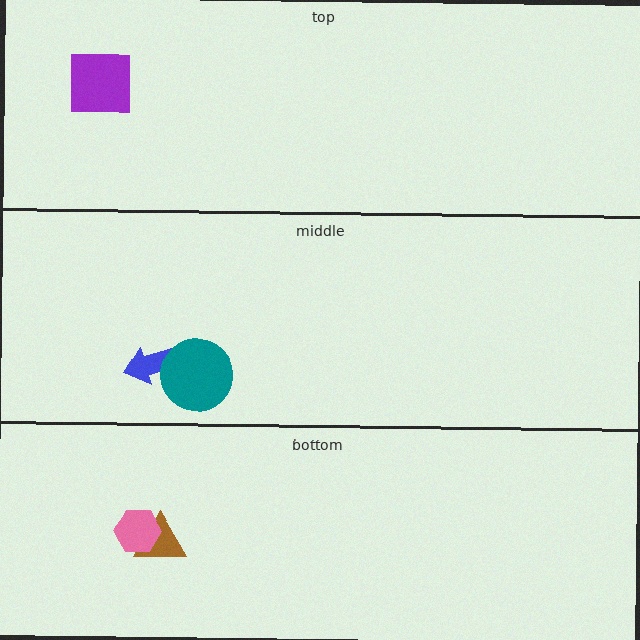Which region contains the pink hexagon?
The bottom region.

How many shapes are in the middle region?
2.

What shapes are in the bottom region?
The brown triangle, the pink hexagon.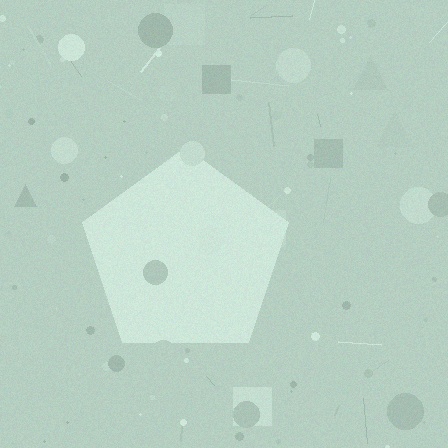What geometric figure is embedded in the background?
A pentagon is embedded in the background.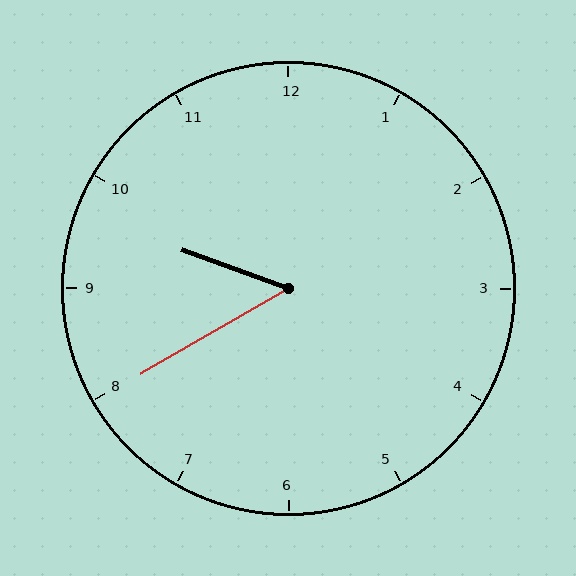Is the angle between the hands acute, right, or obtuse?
It is acute.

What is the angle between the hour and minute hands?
Approximately 50 degrees.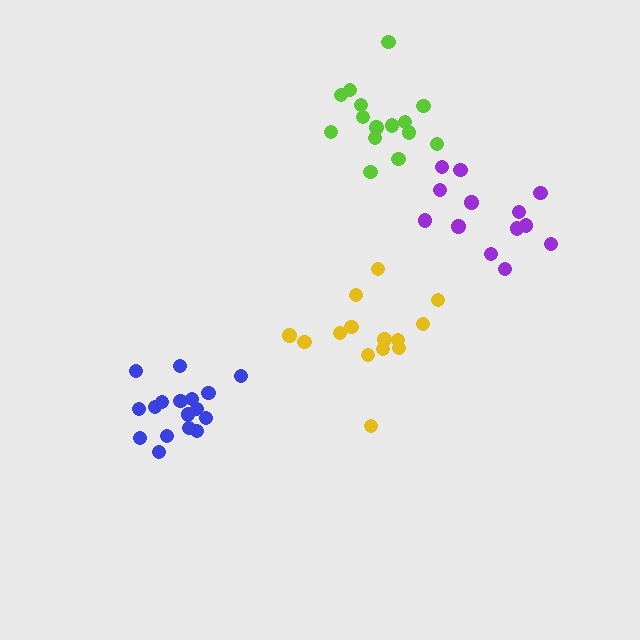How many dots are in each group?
Group 1: 17 dots, Group 2: 14 dots, Group 3: 13 dots, Group 4: 15 dots (59 total).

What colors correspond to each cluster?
The clusters are colored: blue, yellow, purple, lime.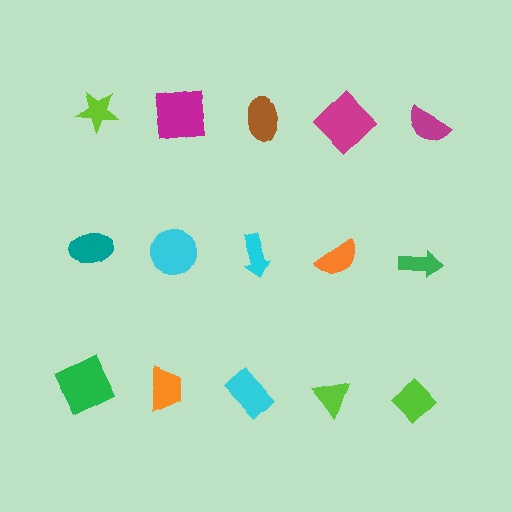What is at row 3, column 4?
A lime triangle.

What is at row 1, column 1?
A lime star.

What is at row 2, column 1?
A teal ellipse.